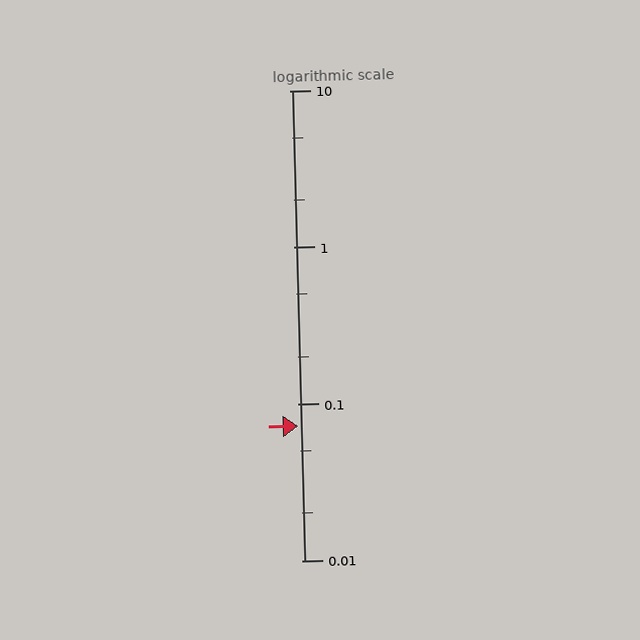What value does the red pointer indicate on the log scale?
The pointer indicates approximately 0.072.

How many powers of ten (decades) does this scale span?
The scale spans 3 decades, from 0.01 to 10.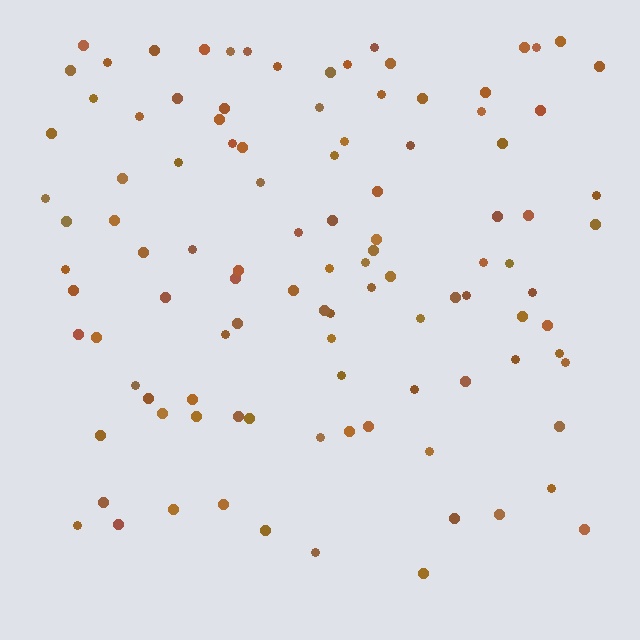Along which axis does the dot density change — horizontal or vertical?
Vertical.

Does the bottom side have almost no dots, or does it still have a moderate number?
Still a moderate number, just noticeably fewer than the top.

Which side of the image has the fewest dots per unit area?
The bottom.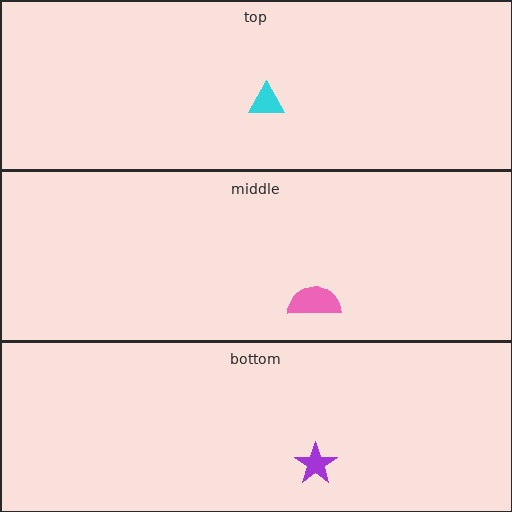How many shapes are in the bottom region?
1.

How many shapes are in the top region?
1.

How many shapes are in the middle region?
1.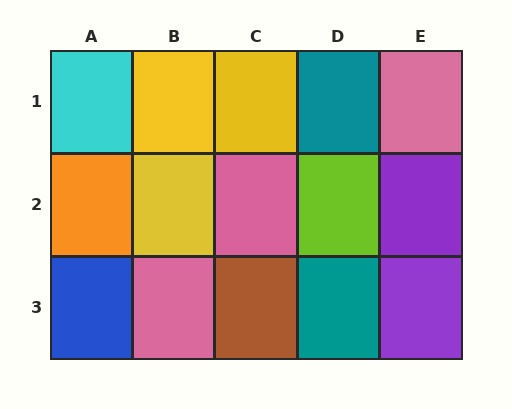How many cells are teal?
2 cells are teal.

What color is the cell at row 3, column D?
Teal.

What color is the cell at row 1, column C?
Yellow.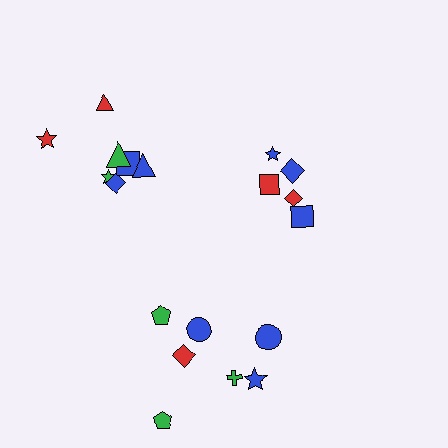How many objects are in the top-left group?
There are 7 objects.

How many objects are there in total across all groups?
There are 19 objects.